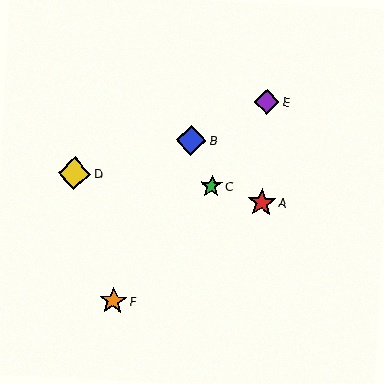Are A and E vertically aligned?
Yes, both are at x≈262.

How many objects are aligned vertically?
2 objects (A, E) are aligned vertically.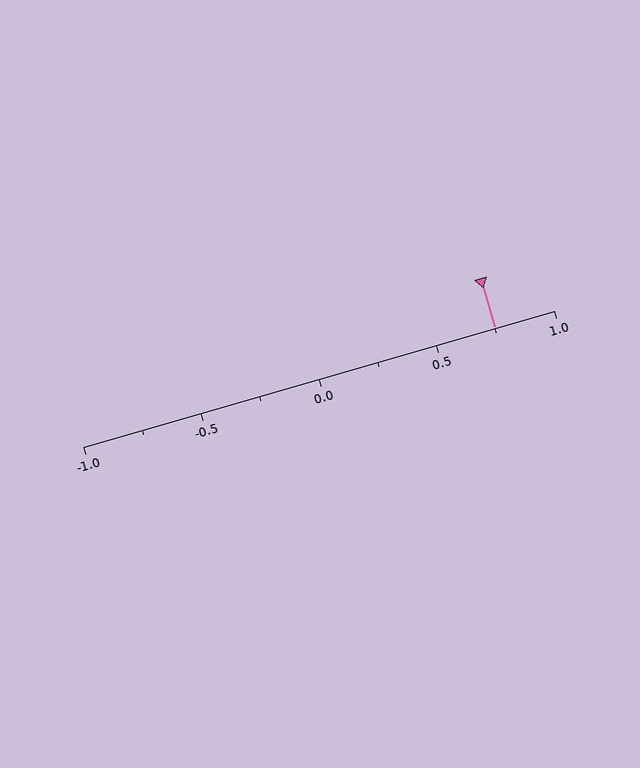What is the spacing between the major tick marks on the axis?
The major ticks are spaced 0.5 apart.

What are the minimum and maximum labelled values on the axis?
The axis runs from -1.0 to 1.0.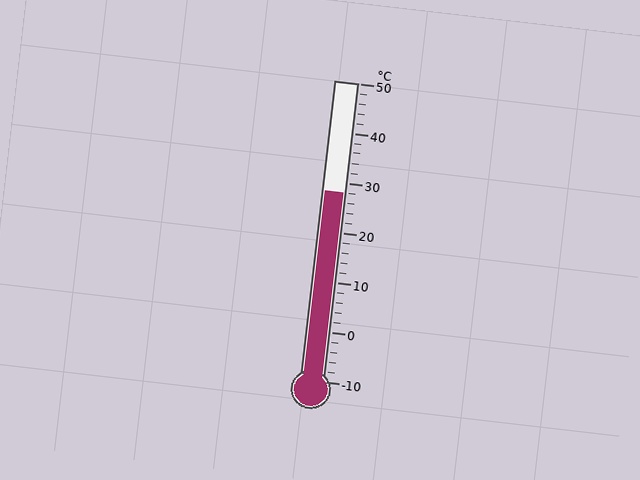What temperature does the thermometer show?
The thermometer shows approximately 28°C.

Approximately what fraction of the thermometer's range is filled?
The thermometer is filled to approximately 65% of its range.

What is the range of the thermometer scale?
The thermometer scale ranges from -10°C to 50°C.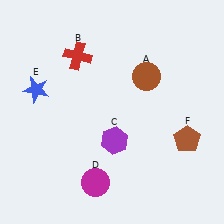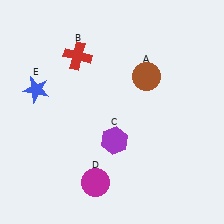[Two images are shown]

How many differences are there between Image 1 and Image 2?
There is 1 difference between the two images.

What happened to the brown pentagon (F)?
The brown pentagon (F) was removed in Image 2. It was in the bottom-right area of Image 1.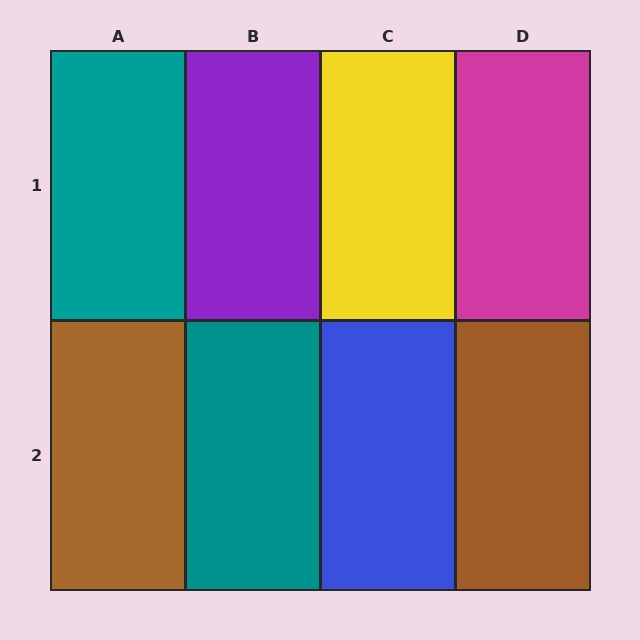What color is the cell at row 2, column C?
Blue.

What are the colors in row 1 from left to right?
Teal, purple, yellow, magenta.